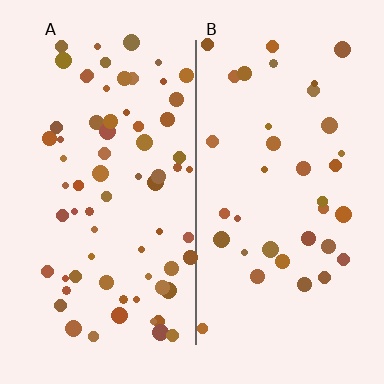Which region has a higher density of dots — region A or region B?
A (the left).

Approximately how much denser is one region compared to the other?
Approximately 1.9× — region A over region B.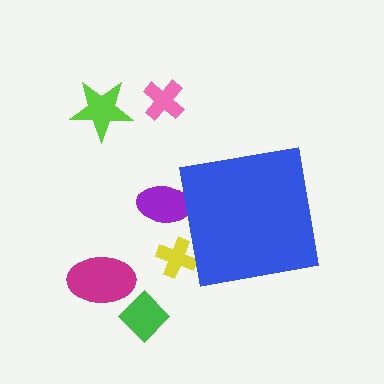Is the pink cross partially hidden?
No, the pink cross is fully visible.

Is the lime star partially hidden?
No, the lime star is fully visible.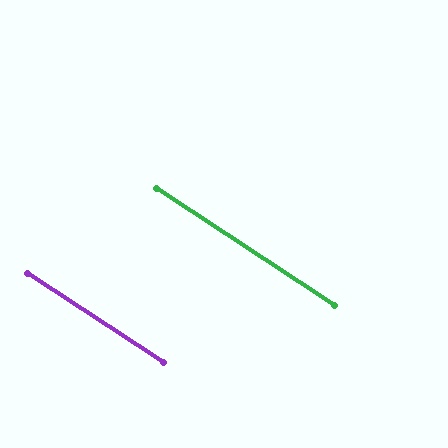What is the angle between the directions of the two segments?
Approximately 0 degrees.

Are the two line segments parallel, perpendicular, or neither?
Parallel — their directions differ by only 0.3°.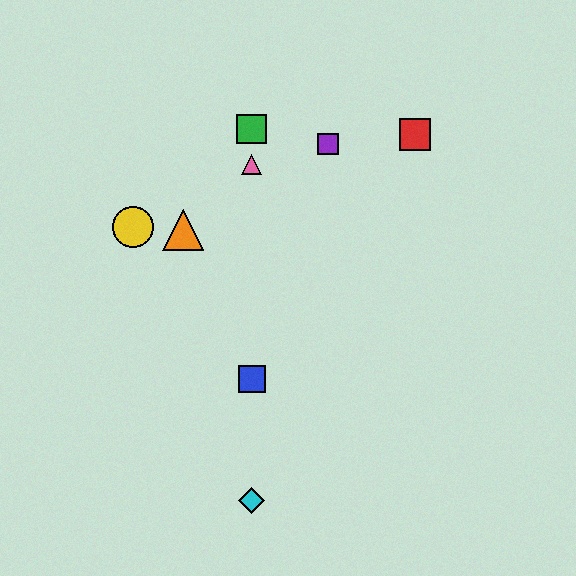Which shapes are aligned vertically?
The blue square, the green square, the cyan diamond, the pink triangle are aligned vertically.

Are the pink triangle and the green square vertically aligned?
Yes, both are at x≈252.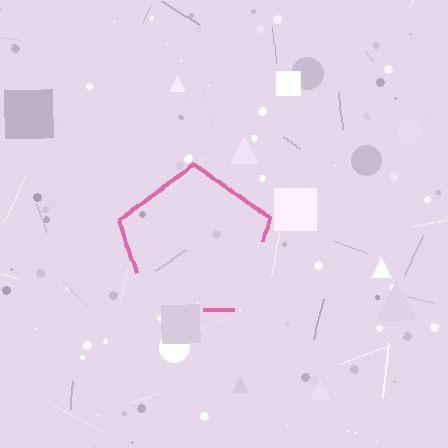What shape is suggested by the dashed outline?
The dashed outline suggests a pentagon.